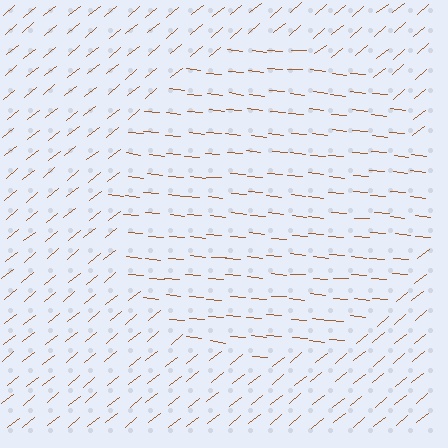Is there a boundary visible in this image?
Yes, there is a texture boundary formed by a change in line orientation.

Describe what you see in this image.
The image is filled with small brown line segments. A circle region in the image has lines oriented differently from the surrounding lines, creating a visible texture boundary.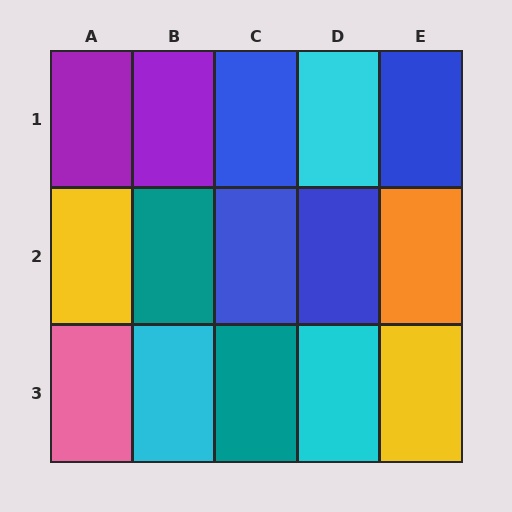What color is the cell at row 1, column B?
Purple.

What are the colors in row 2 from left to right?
Yellow, teal, blue, blue, orange.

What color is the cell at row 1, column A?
Purple.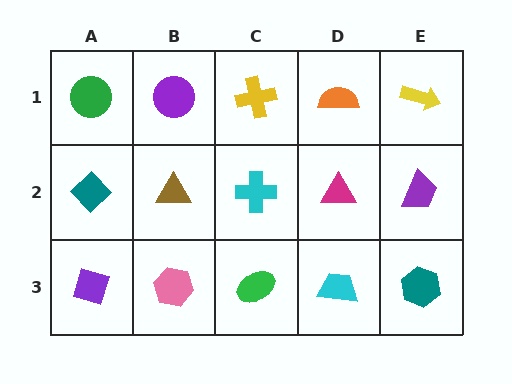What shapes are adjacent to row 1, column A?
A teal diamond (row 2, column A), a purple circle (row 1, column B).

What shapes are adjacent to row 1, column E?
A purple trapezoid (row 2, column E), an orange semicircle (row 1, column D).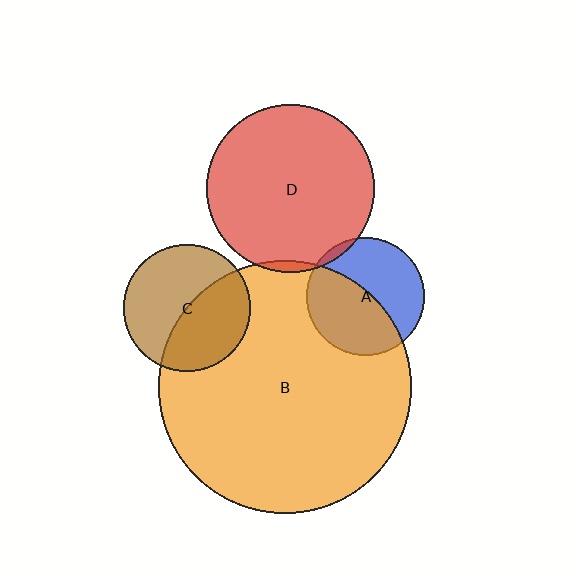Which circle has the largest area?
Circle B (orange).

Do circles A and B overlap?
Yes.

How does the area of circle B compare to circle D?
Approximately 2.3 times.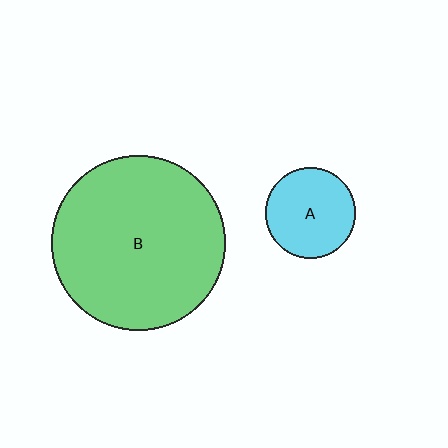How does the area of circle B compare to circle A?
Approximately 3.7 times.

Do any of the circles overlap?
No, none of the circles overlap.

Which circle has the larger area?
Circle B (green).